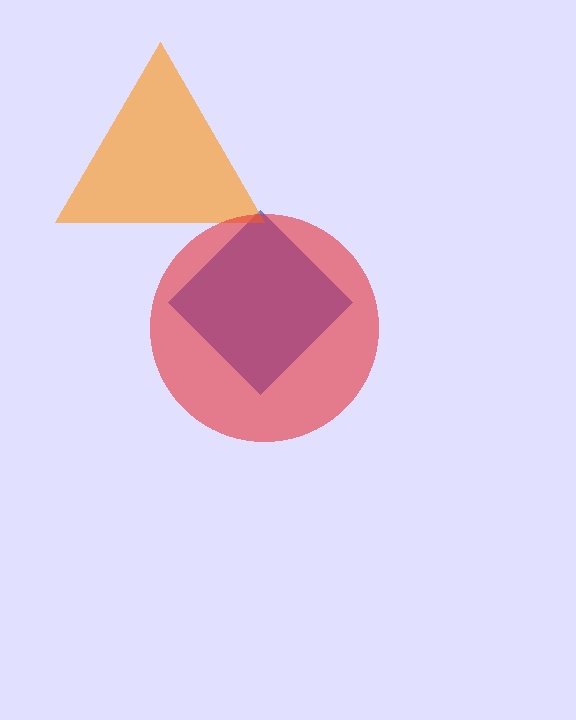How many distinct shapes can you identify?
There are 3 distinct shapes: a blue diamond, an orange triangle, a red circle.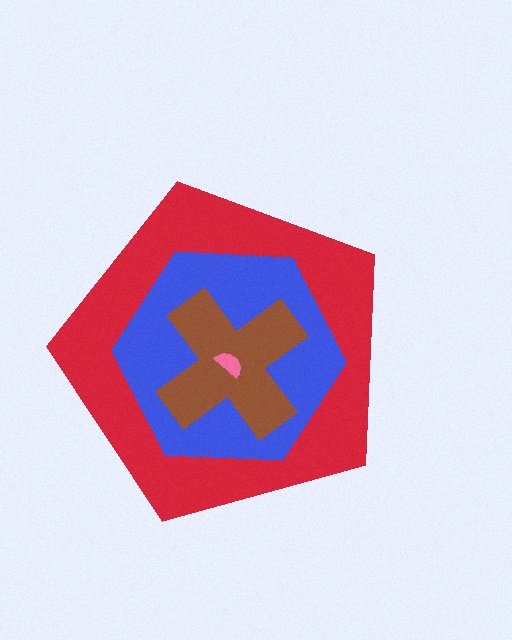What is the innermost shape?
The pink semicircle.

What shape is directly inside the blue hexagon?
The brown cross.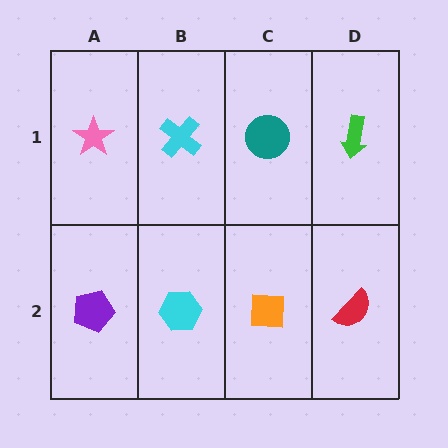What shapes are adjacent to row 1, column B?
A cyan hexagon (row 2, column B), a pink star (row 1, column A), a teal circle (row 1, column C).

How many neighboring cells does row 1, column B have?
3.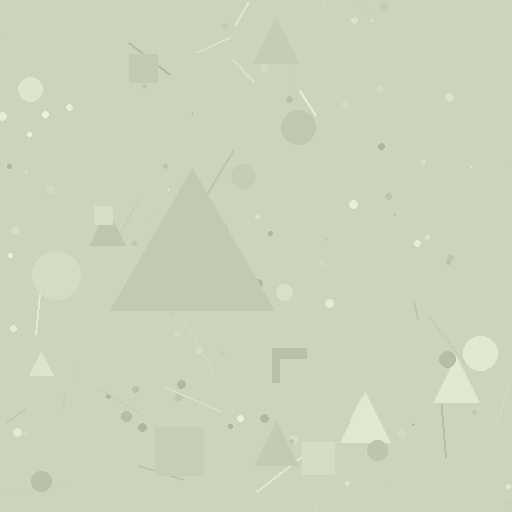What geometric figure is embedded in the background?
A triangle is embedded in the background.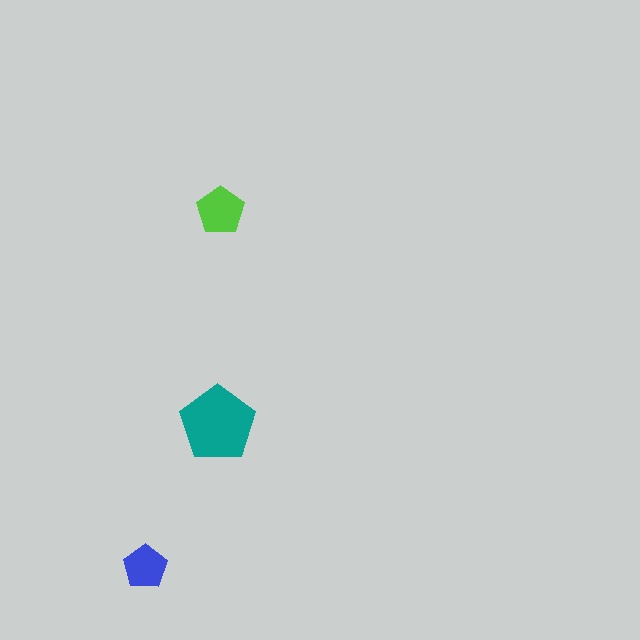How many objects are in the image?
There are 3 objects in the image.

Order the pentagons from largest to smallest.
the teal one, the lime one, the blue one.